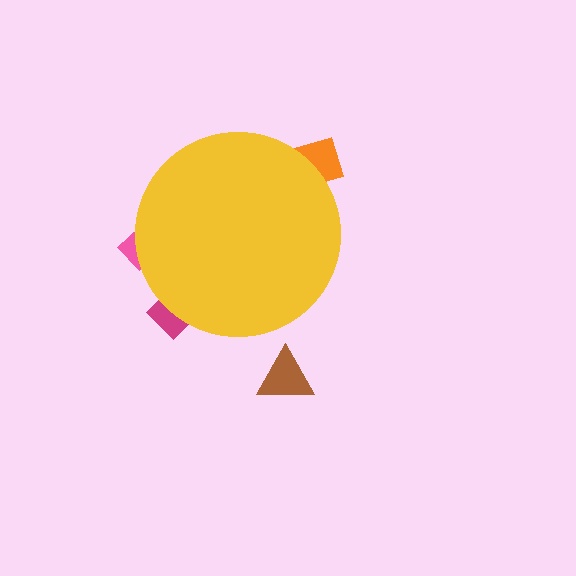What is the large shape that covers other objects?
A yellow circle.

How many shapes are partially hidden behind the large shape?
3 shapes are partially hidden.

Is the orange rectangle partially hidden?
Yes, the orange rectangle is partially hidden behind the yellow circle.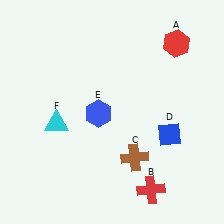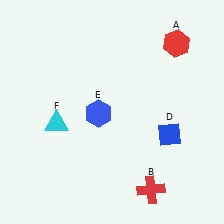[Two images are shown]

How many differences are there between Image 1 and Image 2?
There is 1 difference between the two images.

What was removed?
The brown cross (C) was removed in Image 2.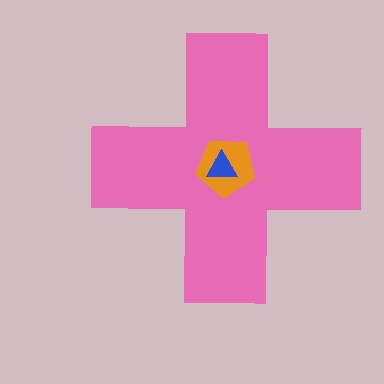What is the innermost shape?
The blue triangle.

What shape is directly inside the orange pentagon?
The blue triangle.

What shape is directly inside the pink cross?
The orange pentagon.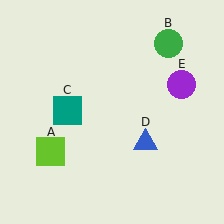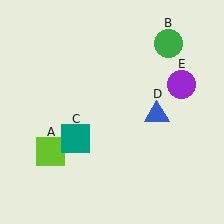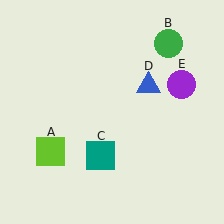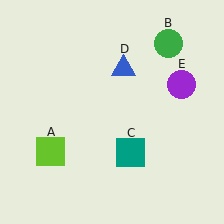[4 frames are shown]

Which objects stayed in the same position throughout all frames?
Lime square (object A) and green circle (object B) and purple circle (object E) remained stationary.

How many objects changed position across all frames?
2 objects changed position: teal square (object C), blue triangle (object D).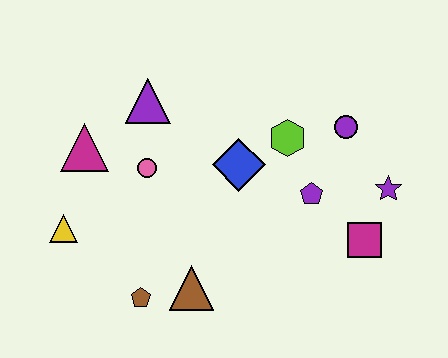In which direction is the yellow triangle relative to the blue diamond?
The yellow triangle is to the left of the blue diamond.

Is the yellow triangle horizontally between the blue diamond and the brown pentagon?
No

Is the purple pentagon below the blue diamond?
Yes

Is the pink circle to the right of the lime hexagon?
No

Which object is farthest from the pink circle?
The purple star is farthest from the pink circle.